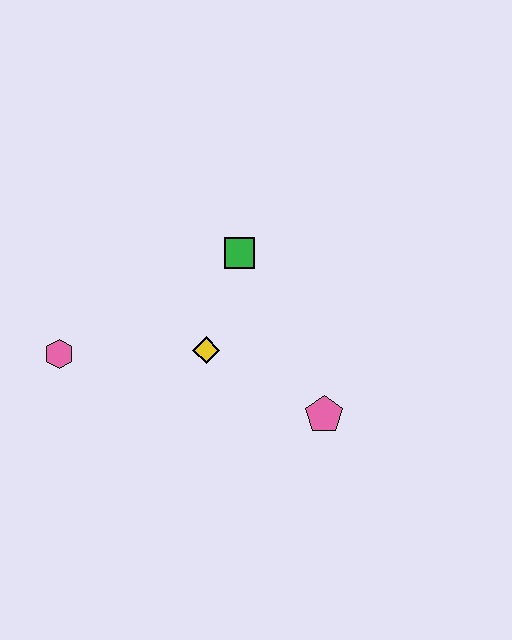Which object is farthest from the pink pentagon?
The pink hexagon is farthest from the pink pentagon.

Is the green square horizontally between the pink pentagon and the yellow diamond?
Yes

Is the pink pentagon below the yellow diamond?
Yes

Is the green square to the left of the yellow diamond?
No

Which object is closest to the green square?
The yellow diamond is closest to the green square.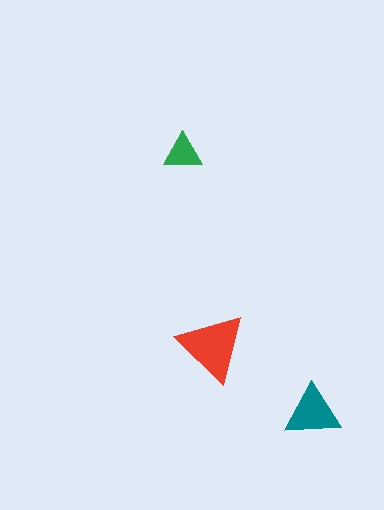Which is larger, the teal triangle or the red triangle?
The red one.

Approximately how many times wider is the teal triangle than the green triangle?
About 1.5 times wider.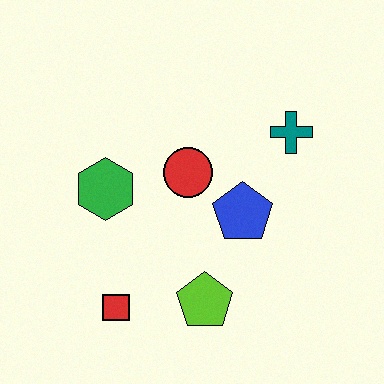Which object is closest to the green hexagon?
The red circle is closest to the green hexagon.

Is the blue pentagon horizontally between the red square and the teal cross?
Yes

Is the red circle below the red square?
No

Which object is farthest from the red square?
The teal cross is farthest from the red square.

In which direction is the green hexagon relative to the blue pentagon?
The green hexagon is to the left of the blue pentagon.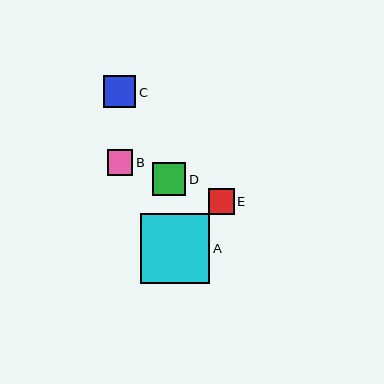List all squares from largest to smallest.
From largest to smallest: A, D, C, E, B.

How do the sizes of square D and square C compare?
Square D and square C are approximately the same size.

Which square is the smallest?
Square B is the smallest with a size of approximately 25 pixels.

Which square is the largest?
Square A is the largest with a size of approximately 70 pixels.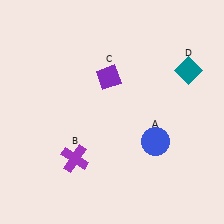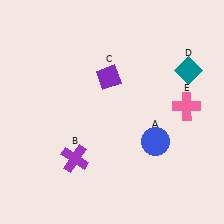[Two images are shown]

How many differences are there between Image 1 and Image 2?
There is 1 difference between the two images.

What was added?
A pink cross (E) was added in Image 2.